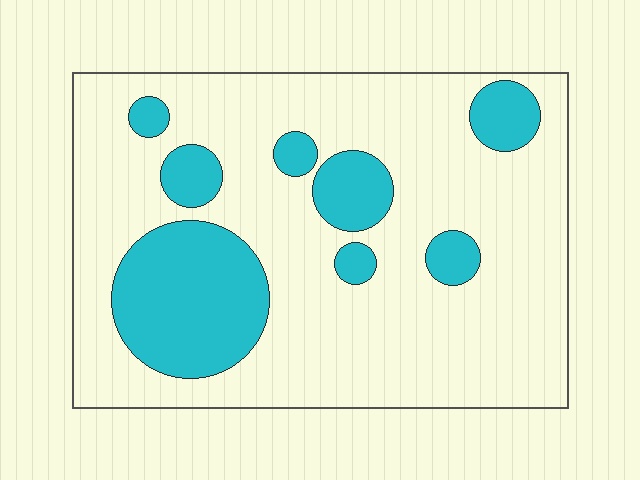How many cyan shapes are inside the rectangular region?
8.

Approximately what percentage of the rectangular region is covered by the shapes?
Approximately 25%.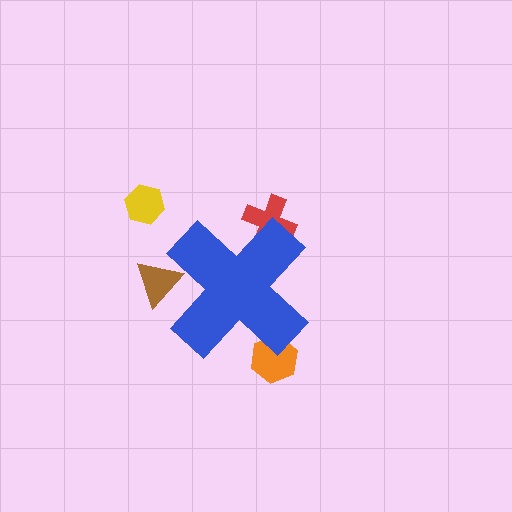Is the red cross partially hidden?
Yes, the red cross is partially hidden behind the blue cross.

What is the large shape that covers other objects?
A blue cross.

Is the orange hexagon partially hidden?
Yes, the orange hexagon is partially hidden behind the blue cross.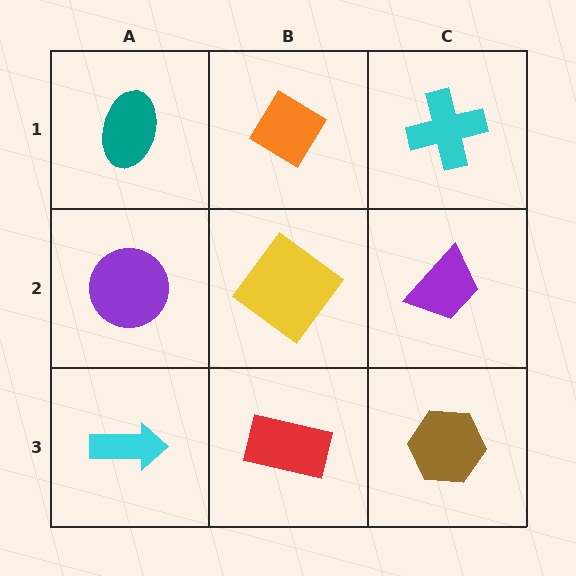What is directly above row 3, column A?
A purple circle.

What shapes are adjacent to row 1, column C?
A purple trapezoid (row 2, column C), an orange diamond (row 1, column B).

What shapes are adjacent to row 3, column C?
A purple trapezoid (row 2, column C), a red rectangle (row 3, column B).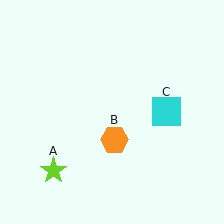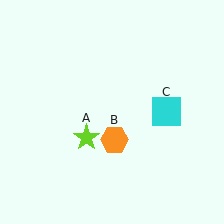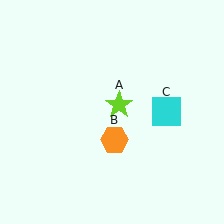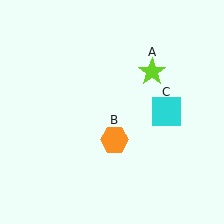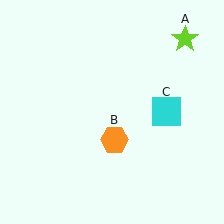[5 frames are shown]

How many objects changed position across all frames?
1 object changed position: lime star (object A).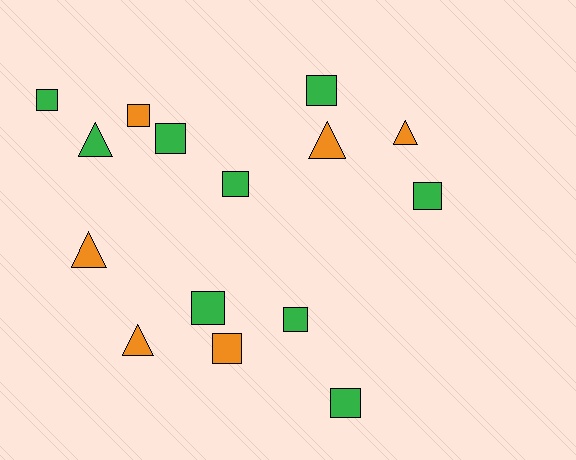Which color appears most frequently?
Green, with 9 objects.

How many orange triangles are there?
There are 4 orange triangles.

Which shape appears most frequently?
Square, with 10 objects.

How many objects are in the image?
There are 15 objects.